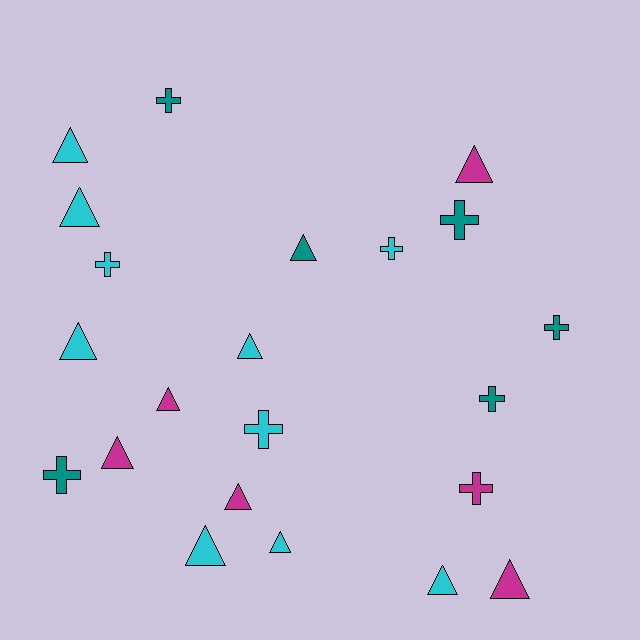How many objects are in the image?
There are 22 objects.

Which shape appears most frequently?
Triangle, with 13 objects.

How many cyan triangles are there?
There are 7 cyan triangles.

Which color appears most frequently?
Cyan, with 10 objects.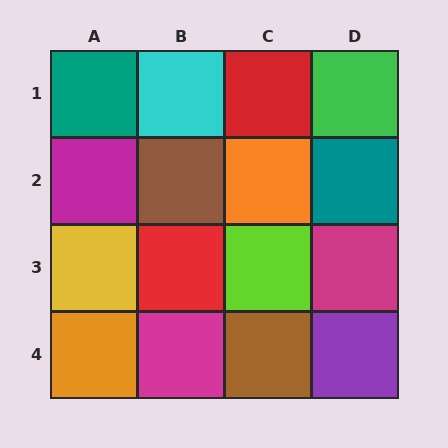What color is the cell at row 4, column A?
Orange.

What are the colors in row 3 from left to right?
Yellow, red, lime, magenta.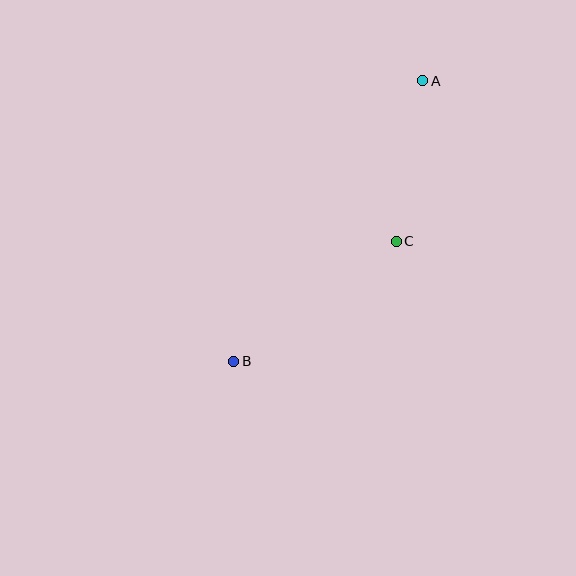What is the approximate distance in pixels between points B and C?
The distance between B and C is approximately 202 pixels.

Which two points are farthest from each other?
Points A and B are farthest from each other.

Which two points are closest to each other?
Points A and C are closest to each other.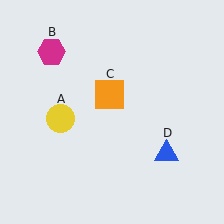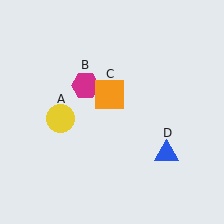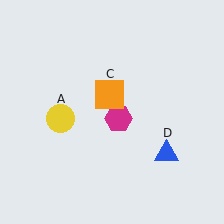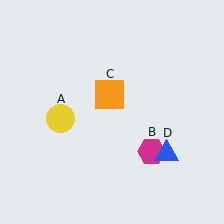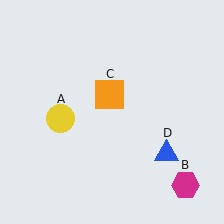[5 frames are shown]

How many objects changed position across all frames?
1 object changed position: magenta hexagon (object B).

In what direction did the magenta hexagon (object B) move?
The magenta hexagon (object B) moved down and to the right.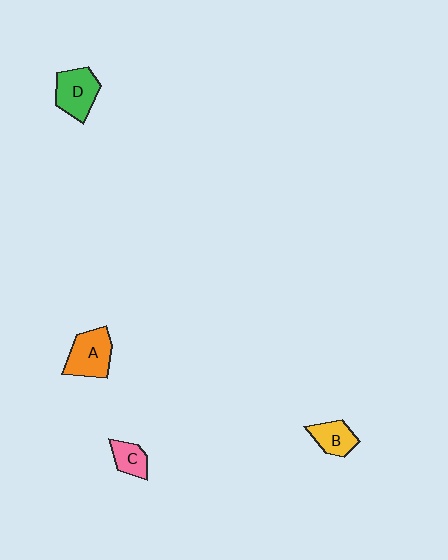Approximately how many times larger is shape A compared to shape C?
Approximately 1.8 times.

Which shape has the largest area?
Shape A (orange).